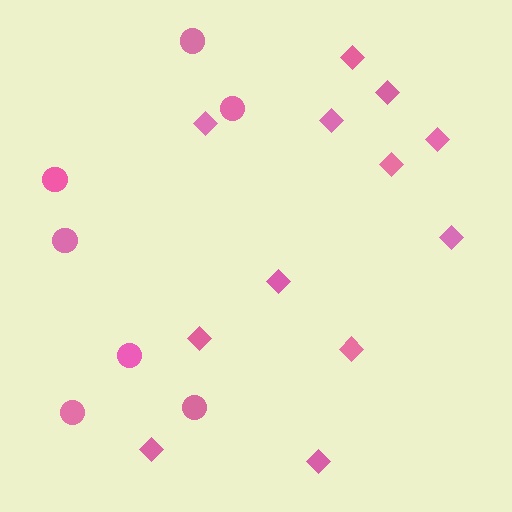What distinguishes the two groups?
There are 2 groups: one group of circles (7) and one group of diamonds (12).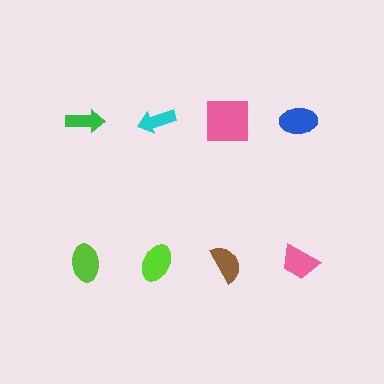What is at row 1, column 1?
A green arrow.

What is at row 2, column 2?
A lime ellipse.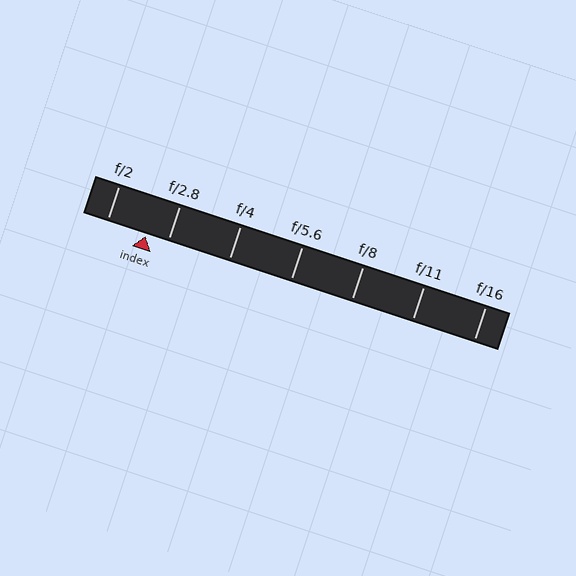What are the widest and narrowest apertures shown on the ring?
The widest aperture shown is f/2 and the narrowest is f/16.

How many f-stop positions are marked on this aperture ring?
There are 7 f-stop positions marked.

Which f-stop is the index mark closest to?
The index mark is closest to f/2.8.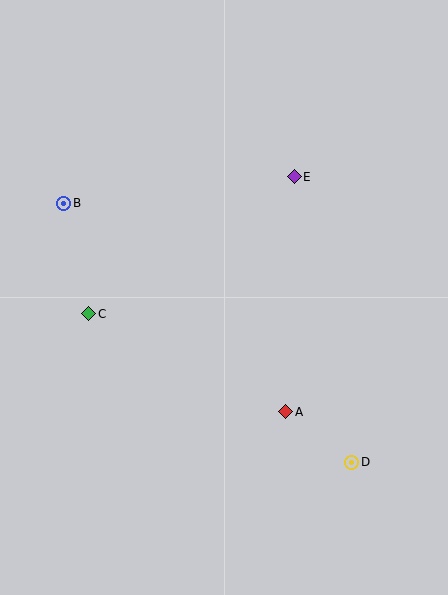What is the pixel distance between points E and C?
The distance between E and C is 247 pixels.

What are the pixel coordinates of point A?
Point A is at (286, 412).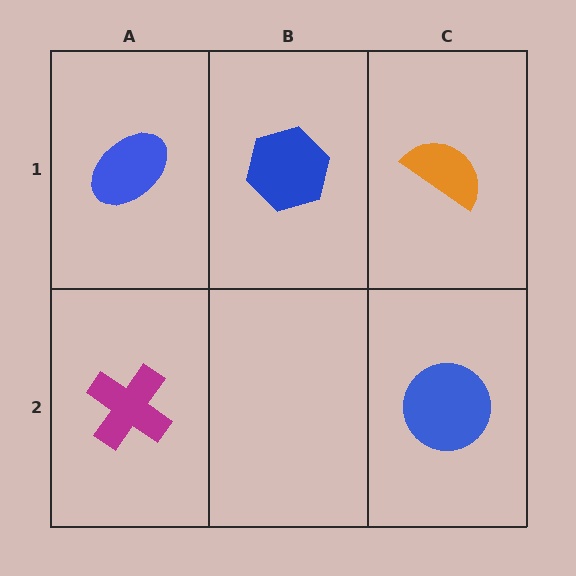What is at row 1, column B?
A blue hexagon.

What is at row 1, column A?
A blue ellipse.